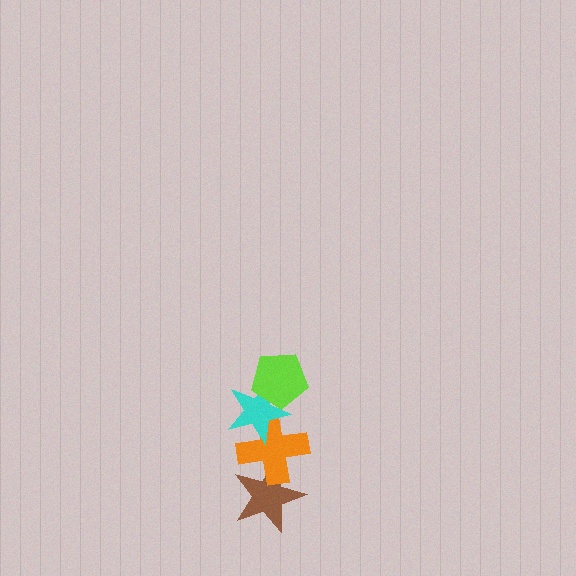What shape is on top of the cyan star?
The lime pentagon is on top of the cyan star.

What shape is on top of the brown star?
The orange cross is on top of the brown star.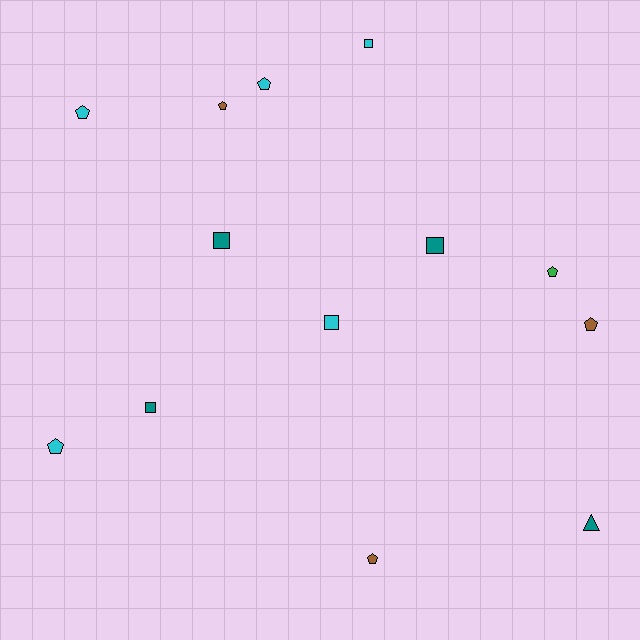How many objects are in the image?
There are 13 objects.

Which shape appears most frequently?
Pentagon, with 7 objects.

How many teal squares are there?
There are 3 teal squares.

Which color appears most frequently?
Cyan, with 5 objects.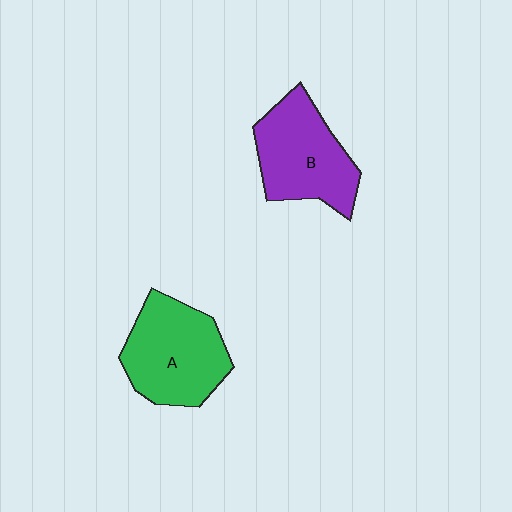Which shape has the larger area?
Shape A (green).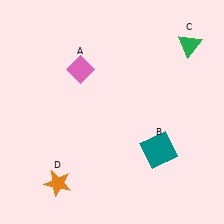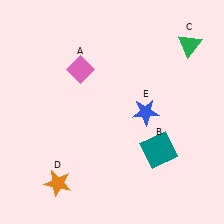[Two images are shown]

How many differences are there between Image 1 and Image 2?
There is 1 difference between the two images.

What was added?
A blue star (E) was added in Image 2.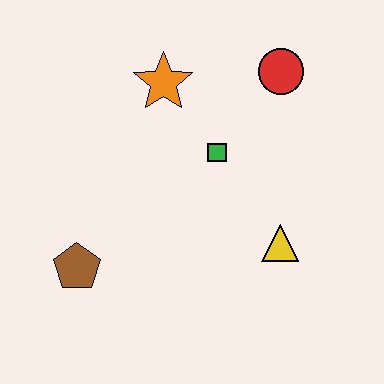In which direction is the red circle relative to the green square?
The red circle is above the green square.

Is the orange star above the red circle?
No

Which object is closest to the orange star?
The green square is closest to the orange star.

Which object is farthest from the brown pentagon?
The red circle is farthest from the brown pentagon.